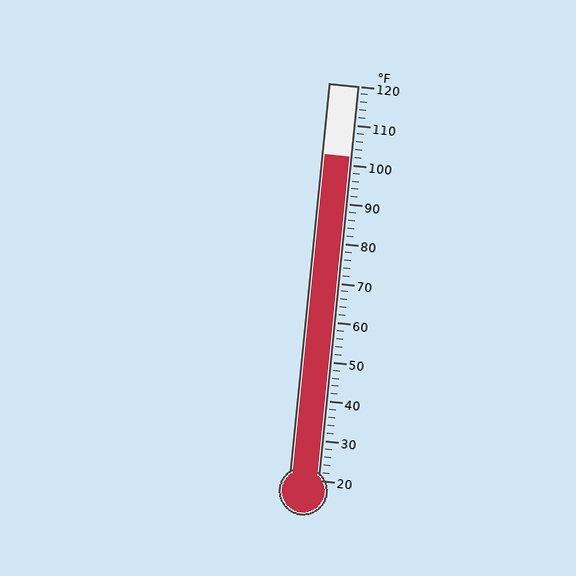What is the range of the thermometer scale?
The thermometer scale ranges from 20°F to 120°F.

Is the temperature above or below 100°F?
The temperature is above 100°F.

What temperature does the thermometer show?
The thermometer shows approximately 102°F.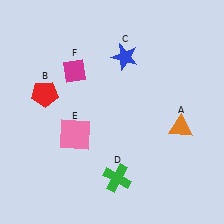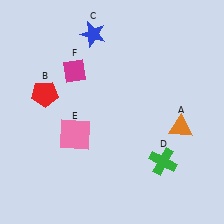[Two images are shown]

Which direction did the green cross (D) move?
The green cross (D) moved right.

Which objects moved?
The objects that moved are: the blue star (C), the green cross (D).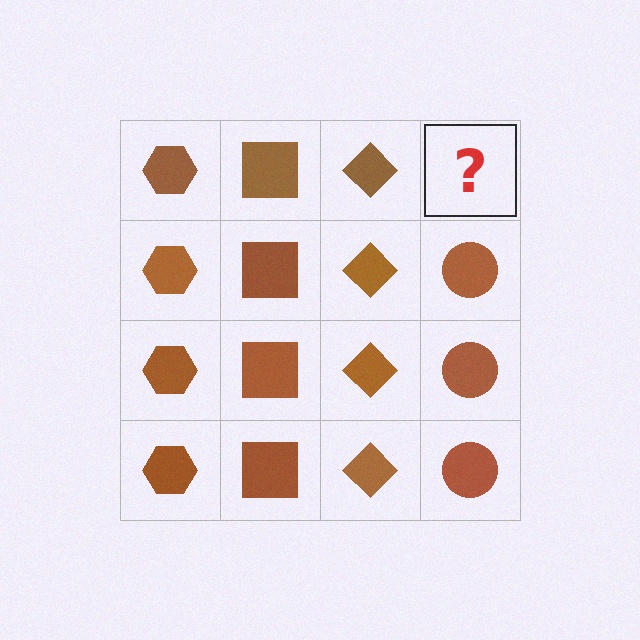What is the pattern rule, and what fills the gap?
The rule is that each column has a consistent shape. The gap should be filled with a brown circle.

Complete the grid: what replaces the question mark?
The question mark should be replaced with a brown circle.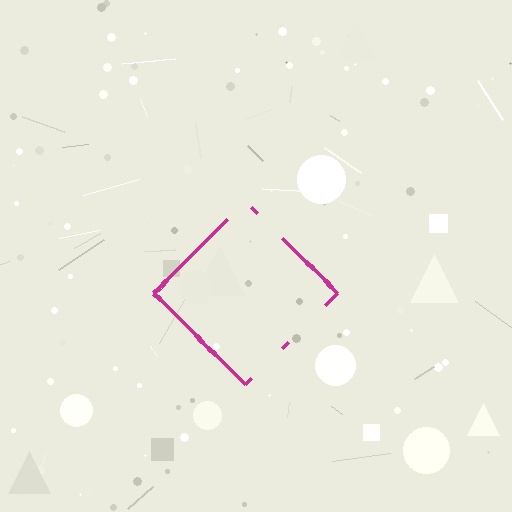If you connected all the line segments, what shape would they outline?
They would outline a diamond.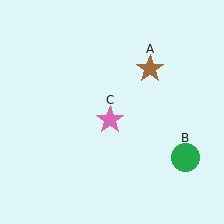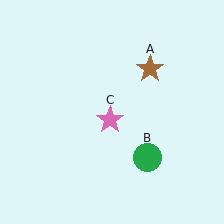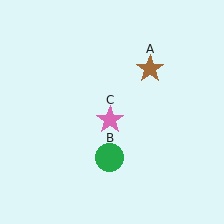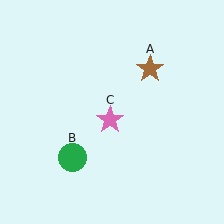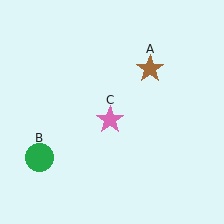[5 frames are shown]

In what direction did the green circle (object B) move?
The green circle (object B) moved left.